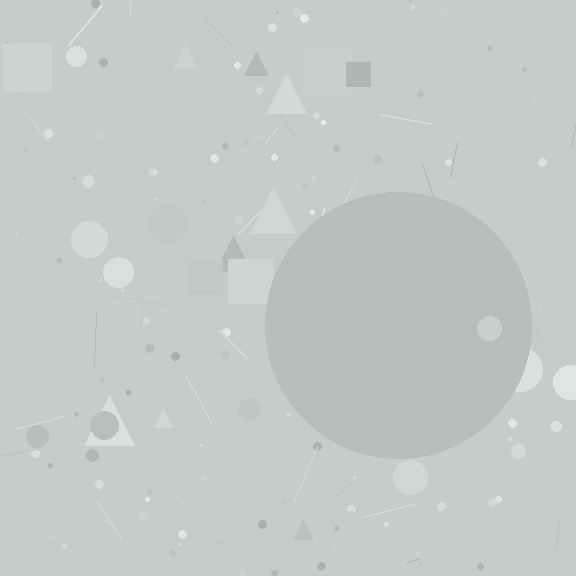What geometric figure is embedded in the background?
A circle is embedded in the background.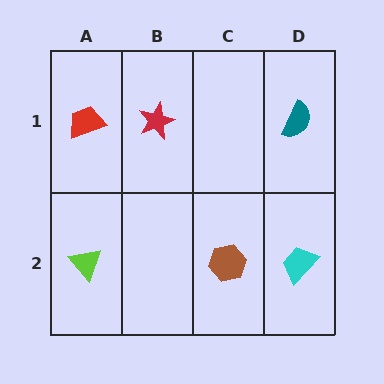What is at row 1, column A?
A red trapezoid.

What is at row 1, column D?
A teal semicircle.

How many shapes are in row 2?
3 shapes.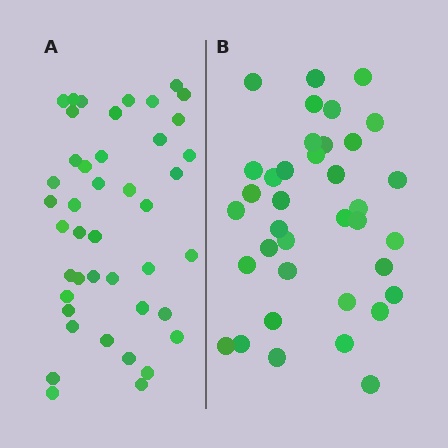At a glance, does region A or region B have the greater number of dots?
Region A (the left region) has more dots.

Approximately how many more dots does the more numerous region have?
Region A has about 6 more dots than region B.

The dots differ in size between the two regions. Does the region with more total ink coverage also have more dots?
No. Region B has more total ink coverage because its dots are larger, but region A actually contains more individual dots. Total area can be misleading — the number of items is what matters here.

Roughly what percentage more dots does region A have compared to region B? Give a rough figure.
About 15% more.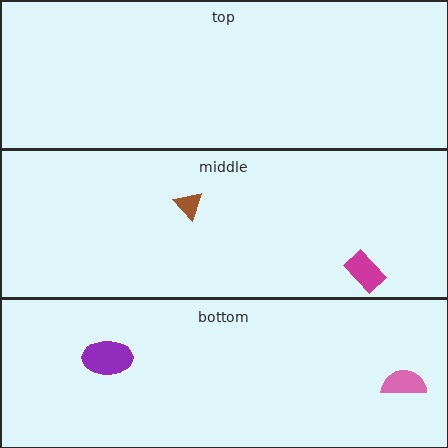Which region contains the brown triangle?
The middle region.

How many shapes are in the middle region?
2.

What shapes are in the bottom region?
The purple ellipse, the pink semicircle.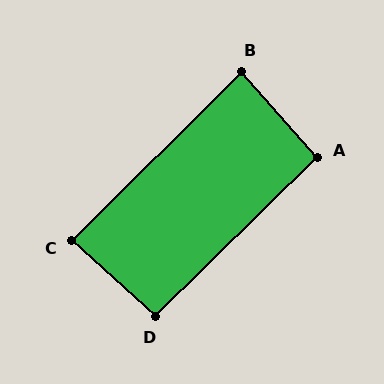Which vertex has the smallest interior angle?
B, at approximately 87 degrees.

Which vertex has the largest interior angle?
D, at approximately 93 degrees.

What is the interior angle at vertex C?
Approximately 87 degrees (approximately right).